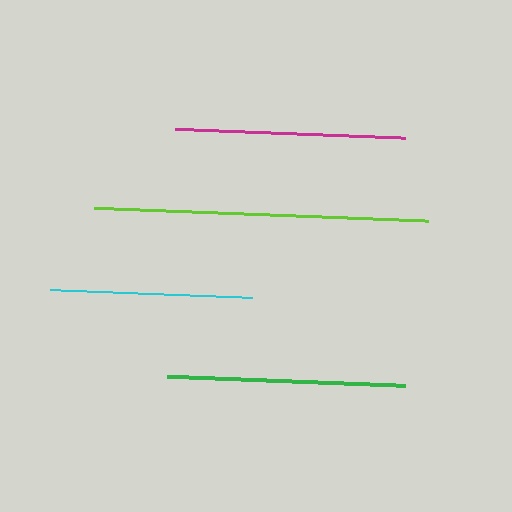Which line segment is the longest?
The lime line is the longest at approximately 336 pixels.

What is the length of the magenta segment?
The magenta segment is approximately 230 pixels long.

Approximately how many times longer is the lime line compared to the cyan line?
The lime line is approximately 1.7 times the length of the cyan line.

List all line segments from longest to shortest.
From longest to shortest: lime, green, magenta, cyan.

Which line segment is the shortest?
The cyan line is the shortest at approximately 203 pixels.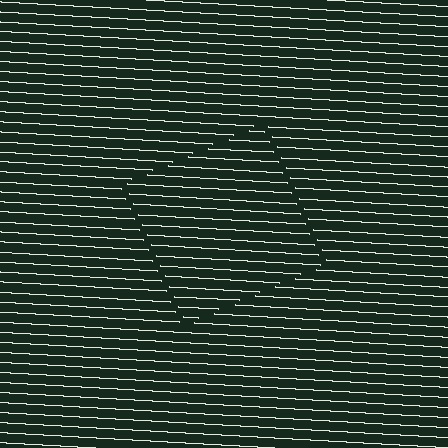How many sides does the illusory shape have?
4 sides — the line-ends trace a square.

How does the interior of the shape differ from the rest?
The interior of the shape contains the same grating, shifted by half a period — the contour is defined by the phase discontinuity where line-ends from the inner and outer gratings abut.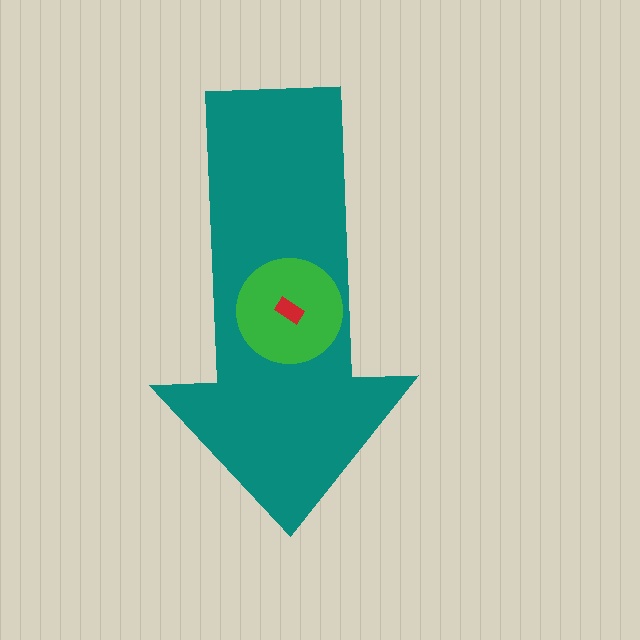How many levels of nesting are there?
3.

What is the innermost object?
The red rectangle.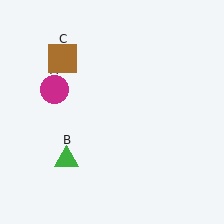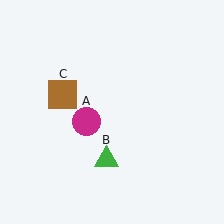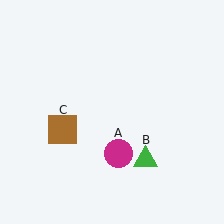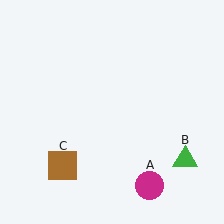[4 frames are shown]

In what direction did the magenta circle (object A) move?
The magenta circle (object A) moved down and to the right.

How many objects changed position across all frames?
3 objects changed position: magenta circle (object A), green triangle (object B), brown square (object C).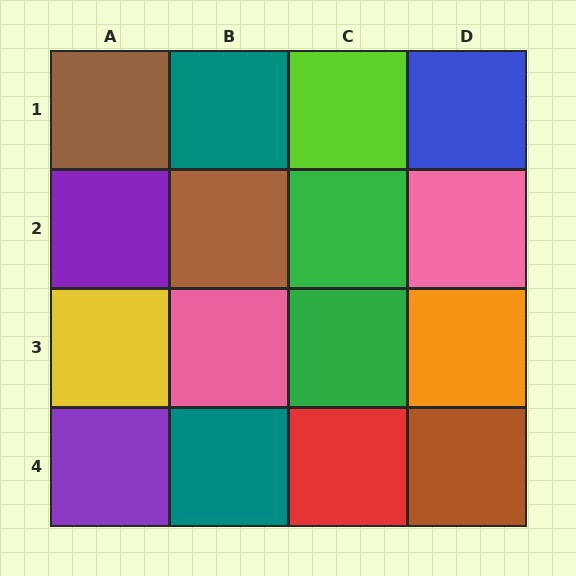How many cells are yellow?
1 cell is yellow.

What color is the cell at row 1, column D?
Blue.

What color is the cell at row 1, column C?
Lime.